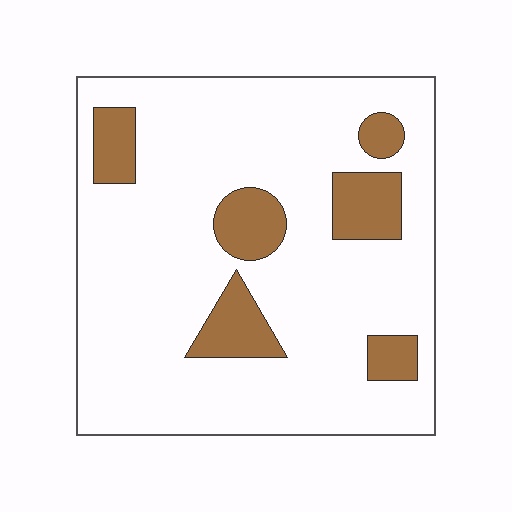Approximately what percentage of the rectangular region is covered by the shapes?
Approximately 15%.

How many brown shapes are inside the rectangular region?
6.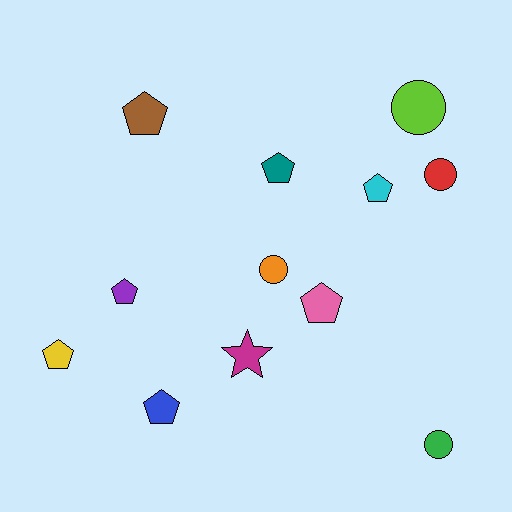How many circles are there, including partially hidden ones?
There are 4 circles.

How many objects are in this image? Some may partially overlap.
There are 12 objects.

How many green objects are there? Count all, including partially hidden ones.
There is 1 green object.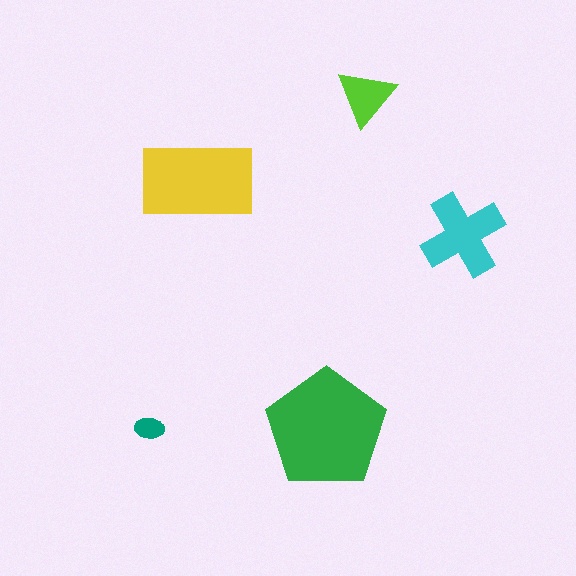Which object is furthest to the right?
The cyan cross is rightmost.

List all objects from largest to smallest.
The green pentagon, the yellow rectangle, the cyan cross, the lime triangle, the teal ellipse.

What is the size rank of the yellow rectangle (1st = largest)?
2nd.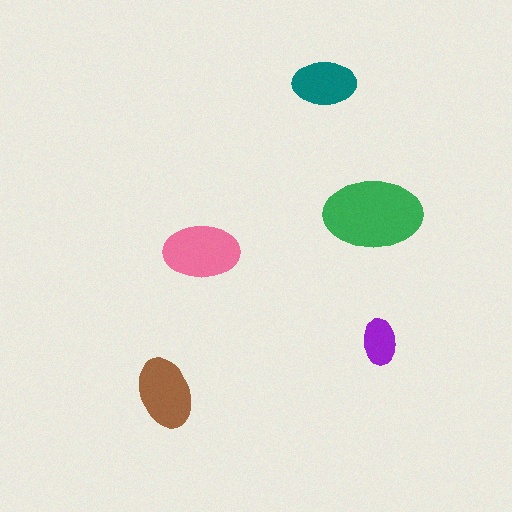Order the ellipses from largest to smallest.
the green one, the pink one, the brown one, the teal one, the purple one.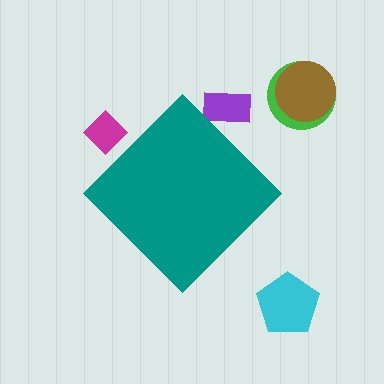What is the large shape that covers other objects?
A teal diamond.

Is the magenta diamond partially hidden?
Yes, the magenta diamond is partially hidden behind the teal diamond.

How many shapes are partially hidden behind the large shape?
2 shapes are partially hidden.